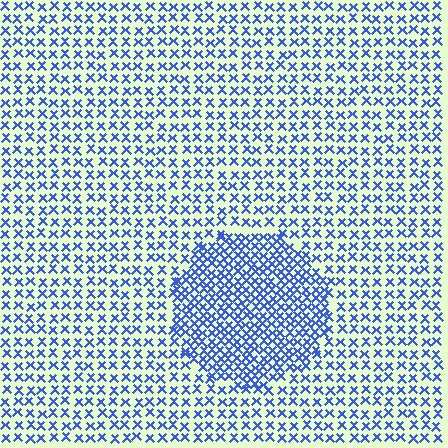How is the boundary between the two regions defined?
The boundary is defined by a change in element density (approximately 1.9x ratio). All elements are the same color, size, and shape.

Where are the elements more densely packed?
The elements are more densely packed inside the circle boundary.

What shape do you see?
I see a circle.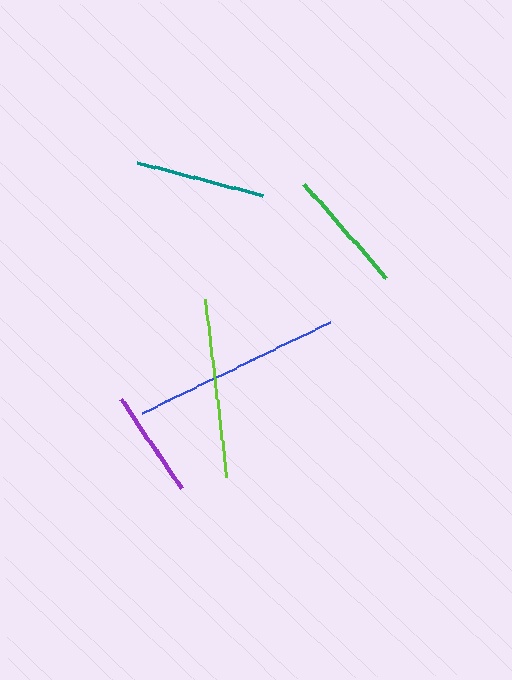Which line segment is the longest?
The blue line is the longest at approximately 209 pixels.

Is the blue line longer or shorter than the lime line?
The blue line is longer than the lime line.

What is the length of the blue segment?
The blue segment is approximately 209 pixels long.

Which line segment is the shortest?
The purple line is the shortest at approximately 107 pixels.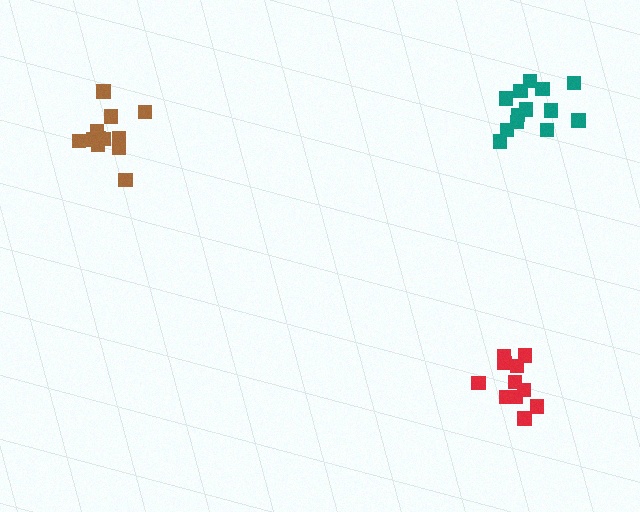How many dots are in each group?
Group 1: 13 dots, Group 2: 11 dots, Group 3: 12 dots (36 total).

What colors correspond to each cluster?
The clusters are colored: teal, red, brown.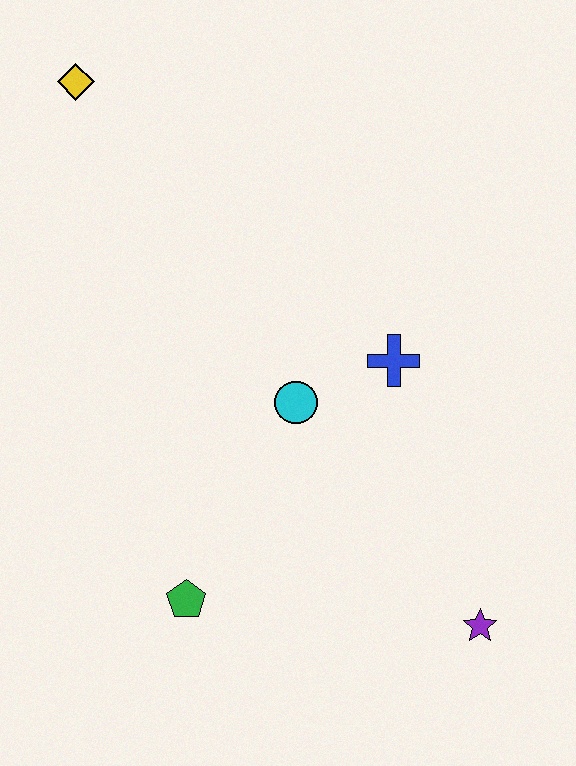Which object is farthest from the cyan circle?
The yellow diamond is farthest from the cyan circle.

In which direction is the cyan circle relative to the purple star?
The cyan circle is above the purple star.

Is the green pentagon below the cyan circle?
Yes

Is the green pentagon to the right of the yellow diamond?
Yes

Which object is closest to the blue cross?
The cyan circle is closest to the blue cross.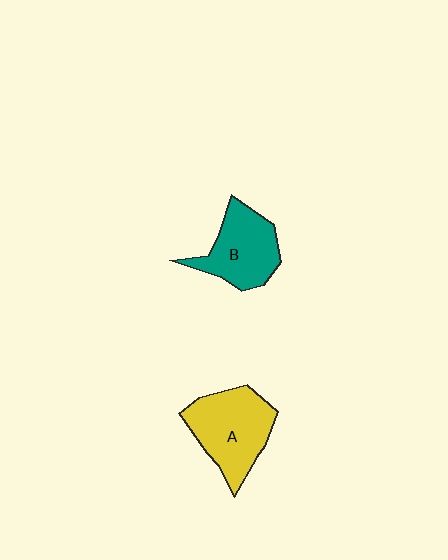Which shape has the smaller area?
Shape B (teal).